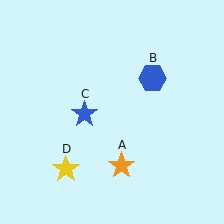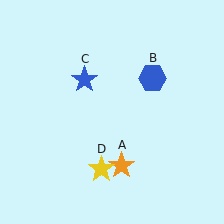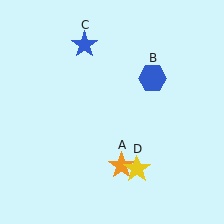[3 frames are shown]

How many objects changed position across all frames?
2 objects changed position: blue star (object C), yellow star (object D).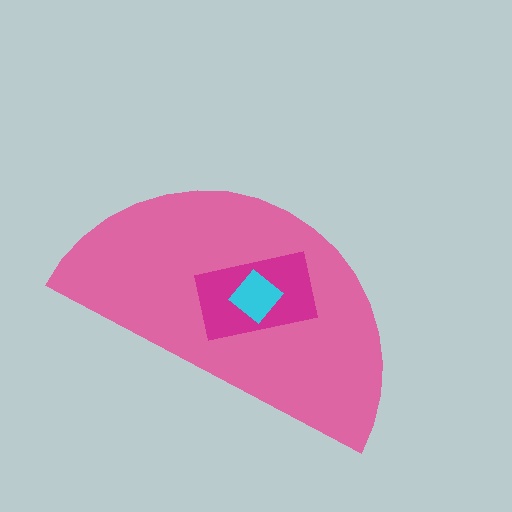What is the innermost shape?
The cyan diamond.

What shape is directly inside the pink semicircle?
The magenta rectangle.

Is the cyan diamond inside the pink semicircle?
Yes.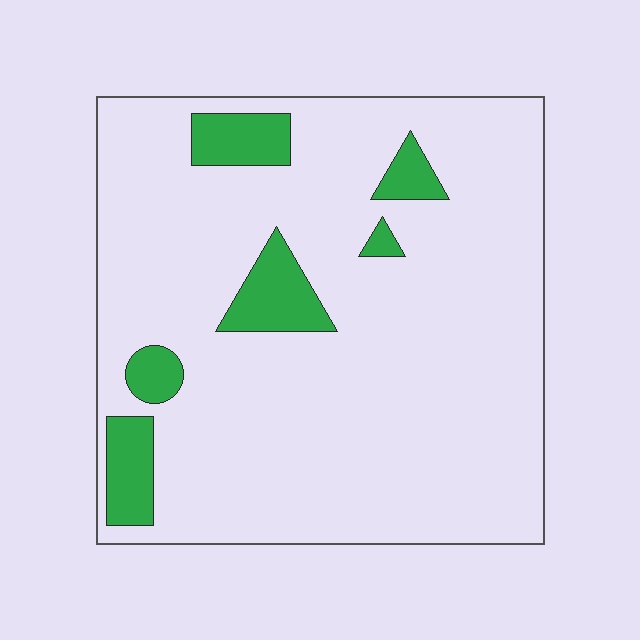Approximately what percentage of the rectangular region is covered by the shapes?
Approximately 10%.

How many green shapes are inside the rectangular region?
6.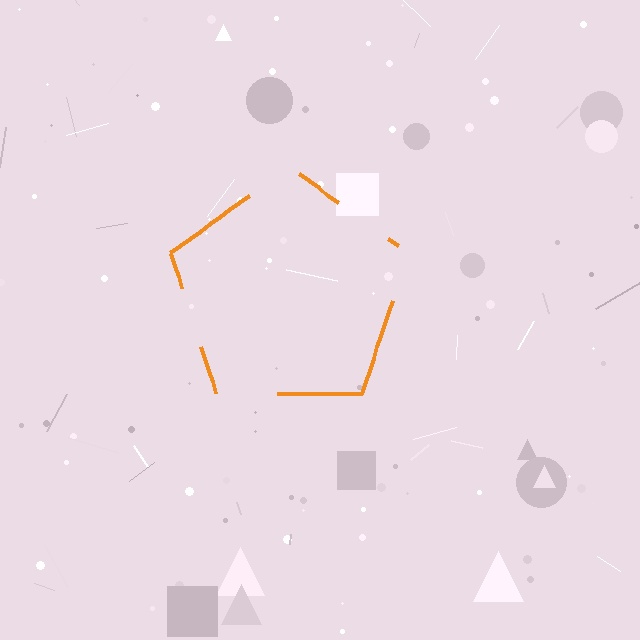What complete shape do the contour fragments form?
The contour fragments form a pentagon.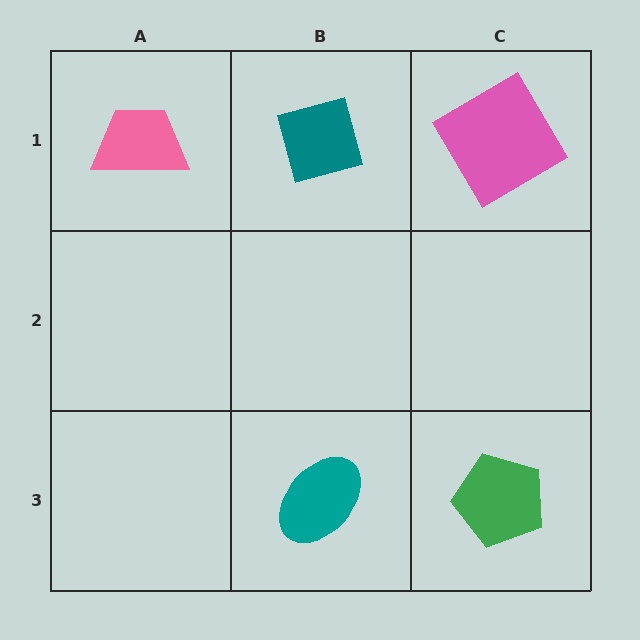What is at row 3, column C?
A green pentagon.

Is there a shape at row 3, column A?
No, that cell is empty.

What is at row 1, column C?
A pink diamond.